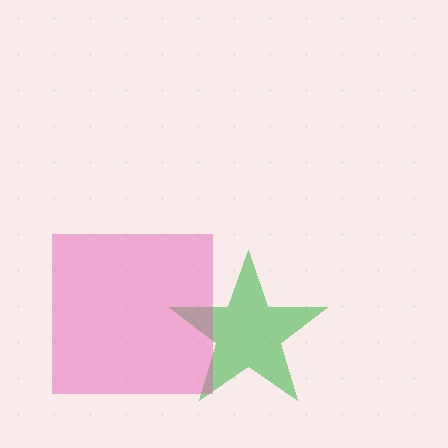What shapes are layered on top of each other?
The layered shapes are: a green star, a pink square.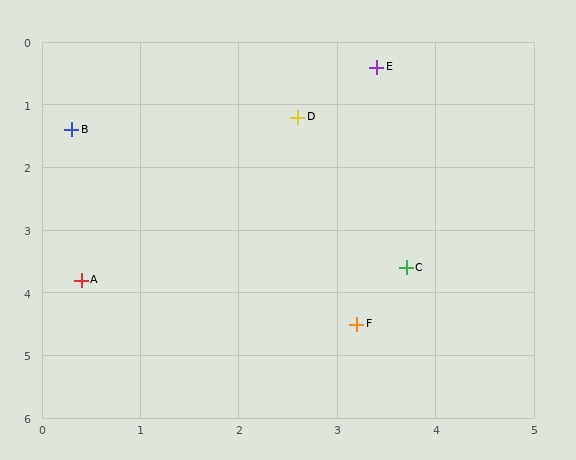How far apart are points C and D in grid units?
Points C and D are about 2.6 grid units apart.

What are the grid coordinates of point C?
Point C is at approximately (3.7, 3.6).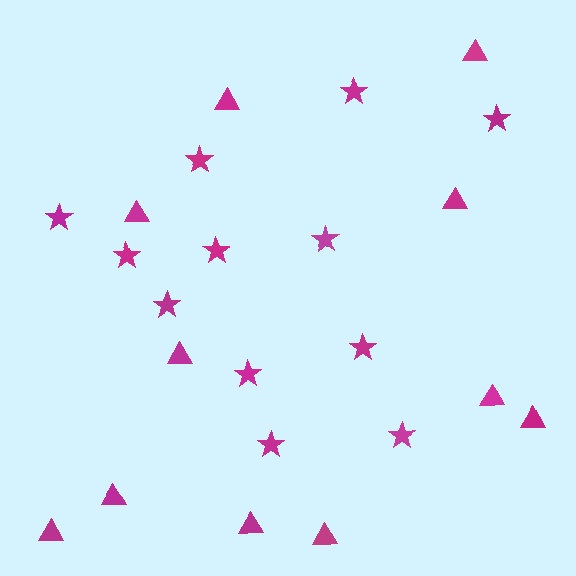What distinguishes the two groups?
There are 2 groups: one group of stars (12) and one group of triangles (11).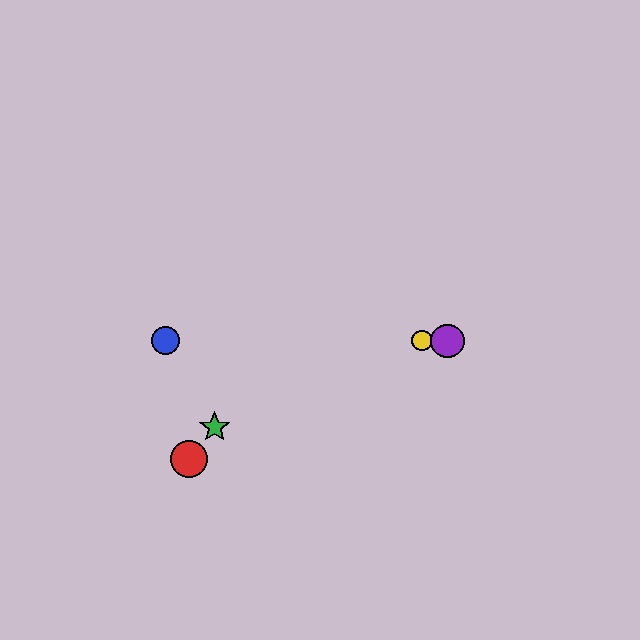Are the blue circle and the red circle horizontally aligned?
No, the blue circle is at y≈341 and the red circle is at y≈459.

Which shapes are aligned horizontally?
The blue circle, the yellow circle, the purple circle are aligned horizontally.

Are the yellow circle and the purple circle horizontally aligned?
Yes, both are at y≈341.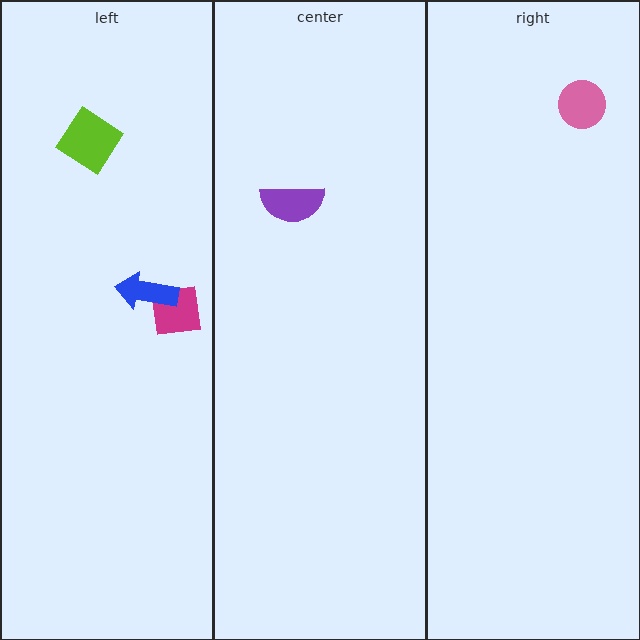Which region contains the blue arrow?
The left region.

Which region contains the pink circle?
The right region.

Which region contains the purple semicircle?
The center region.